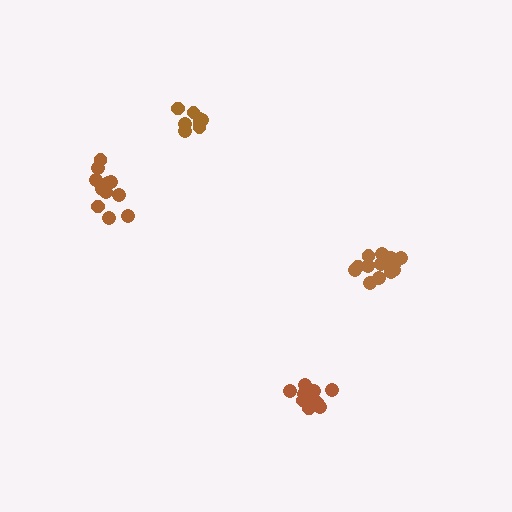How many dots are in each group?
Group 1: 12 dots, Group 2: 12 dots, Group 3: 8 dots, Group 4: 14 dots (46 total).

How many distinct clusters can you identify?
There are 4 distinct clusters.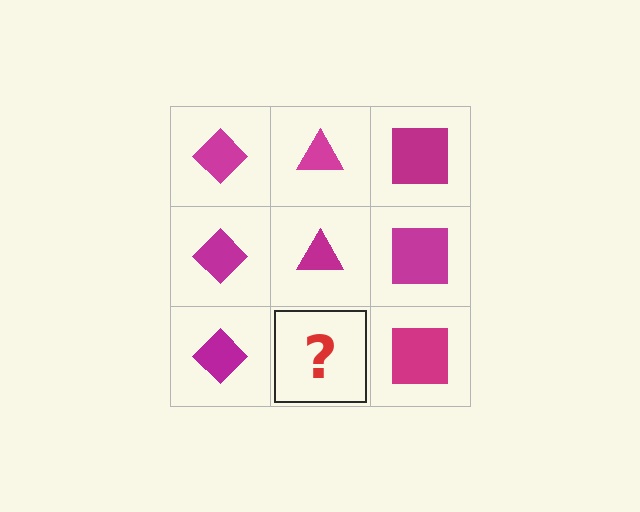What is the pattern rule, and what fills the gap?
The rule is that each column has a consistent shape. The gap should be filled with a magenta triangle.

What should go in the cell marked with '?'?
The missing cell should contain a magenta triangle.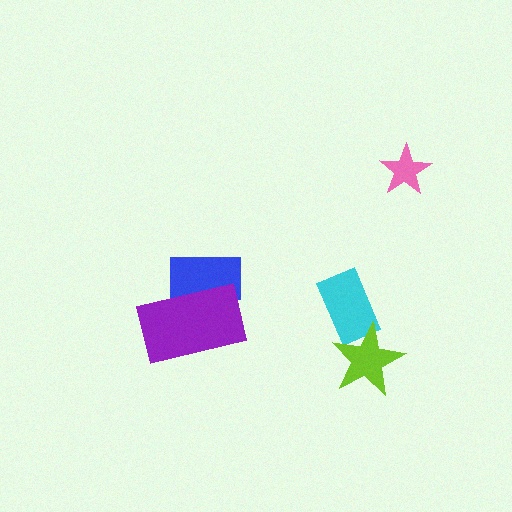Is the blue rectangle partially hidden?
Yes, it is partially covered by another shape.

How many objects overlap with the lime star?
1 object overlaps with the lime star.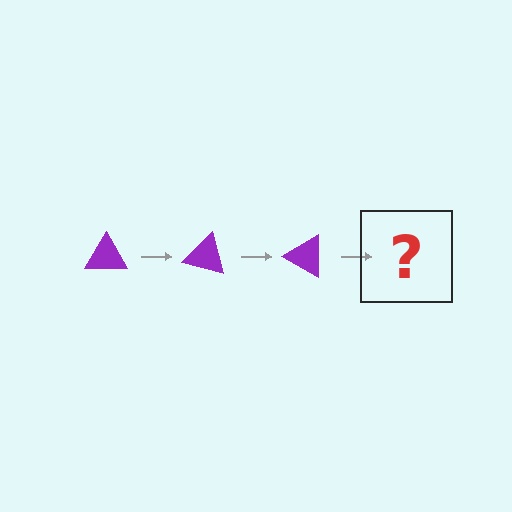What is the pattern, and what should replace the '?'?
The pattern is that the triangle rotates 15 degrees each step. The '?' should be a purple triangle rotated 45 degrees.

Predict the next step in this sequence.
The next step is a purple triangle rotated 45 degrees.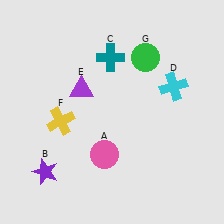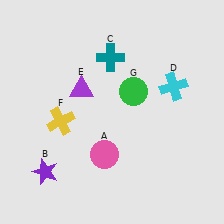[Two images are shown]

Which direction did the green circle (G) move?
The green circle (G) moved down.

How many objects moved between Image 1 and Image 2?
1 object moved between the two images.